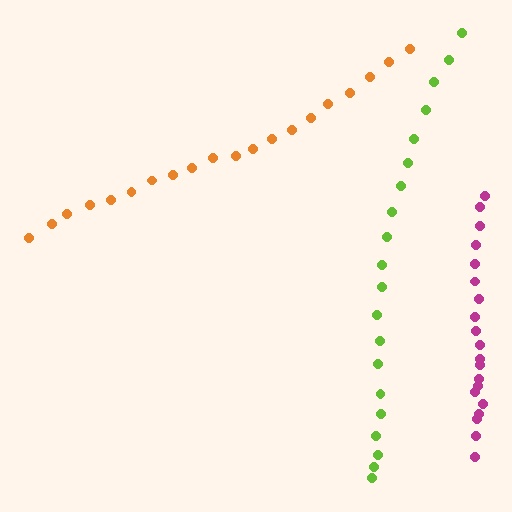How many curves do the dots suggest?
There are 3 distinct paths.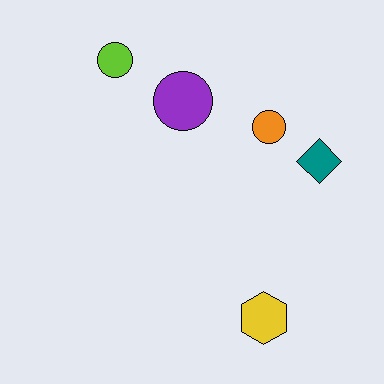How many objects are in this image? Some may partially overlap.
There are 5 objects.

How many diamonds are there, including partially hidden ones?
There is 1 diamond.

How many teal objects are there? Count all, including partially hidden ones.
There is 1 teal object.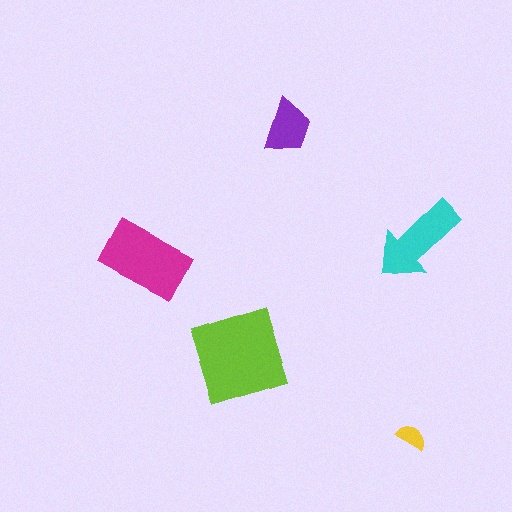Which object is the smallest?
The yellow semicircle.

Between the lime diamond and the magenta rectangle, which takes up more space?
The lime diamond.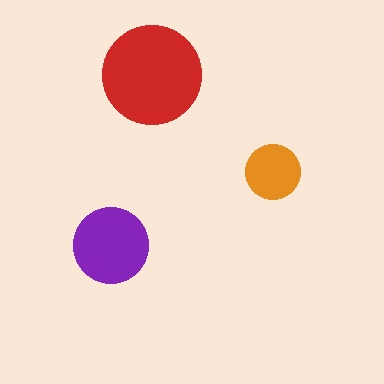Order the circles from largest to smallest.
the red one, the purple one, the orange one.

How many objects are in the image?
There are 3 objects in the image.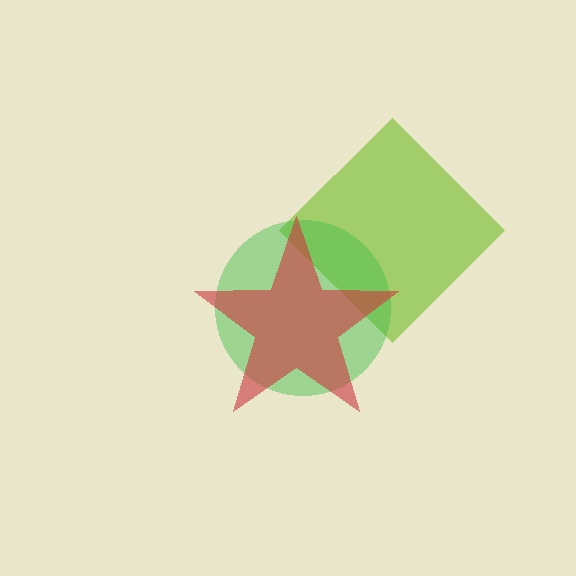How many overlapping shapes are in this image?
There are 3 overlapping shapes in the image.